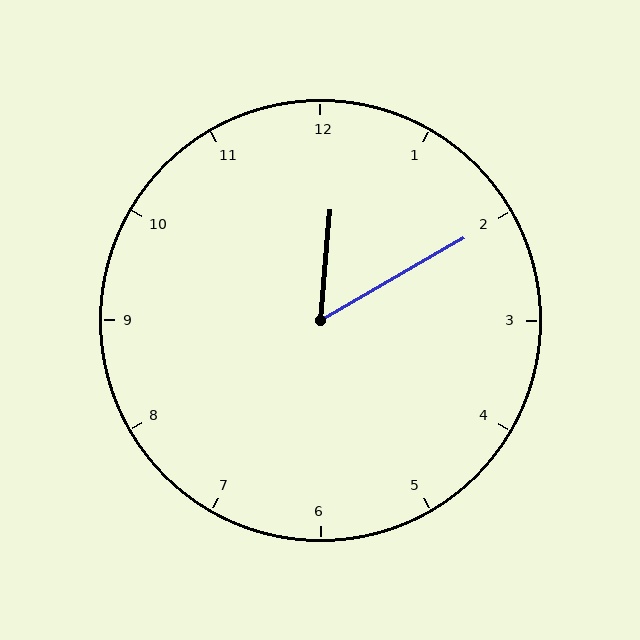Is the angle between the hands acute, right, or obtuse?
It is acute.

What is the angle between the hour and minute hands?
Approximately 55 degrees.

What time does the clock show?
12:10.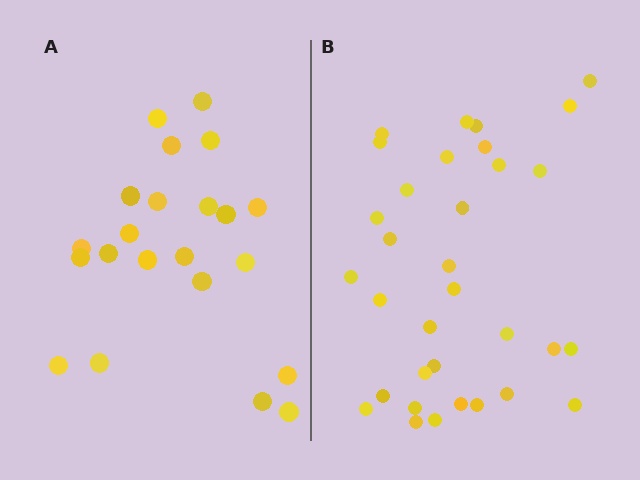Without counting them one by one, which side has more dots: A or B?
Region B (the right region) has more dots.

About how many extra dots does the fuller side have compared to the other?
Region B has roughly 12 or so more dots than region A.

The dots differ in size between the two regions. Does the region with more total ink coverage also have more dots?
No. Region A has more total ink coverage because its dots are larger, but region B actually contains more individual dots. Total area can be misleading — the number of items is what matters here.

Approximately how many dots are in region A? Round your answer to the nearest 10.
About 20 dots. (The exact count is 22, which rounds to 20.)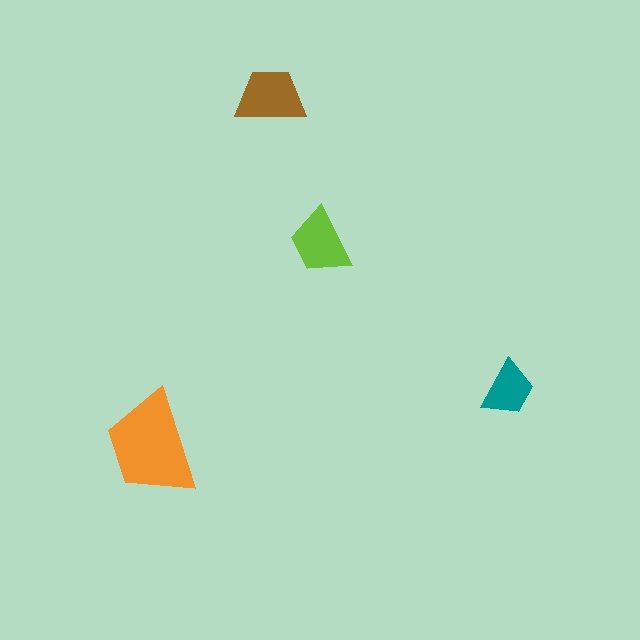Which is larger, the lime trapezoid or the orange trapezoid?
The orange one.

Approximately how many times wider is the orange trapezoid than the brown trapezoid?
About 1.5 times wider.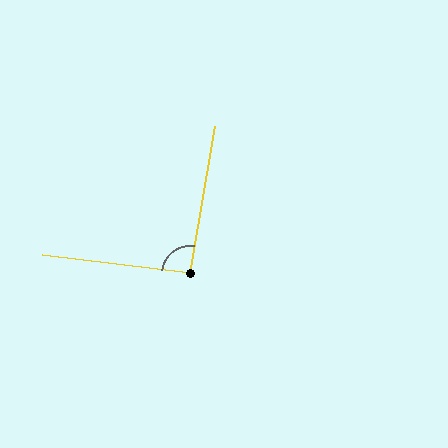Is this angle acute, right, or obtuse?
It is approximately a right angle.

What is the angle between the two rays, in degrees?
Approximately 93 degrees.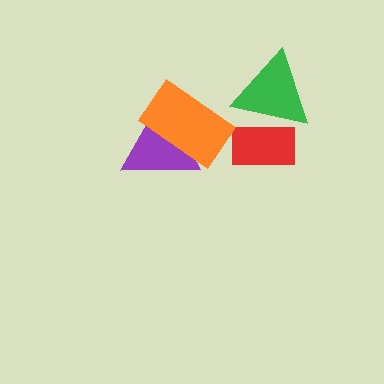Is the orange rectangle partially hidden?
No, no other shape covers it.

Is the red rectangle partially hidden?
Yes, it is partially covered by another shape.